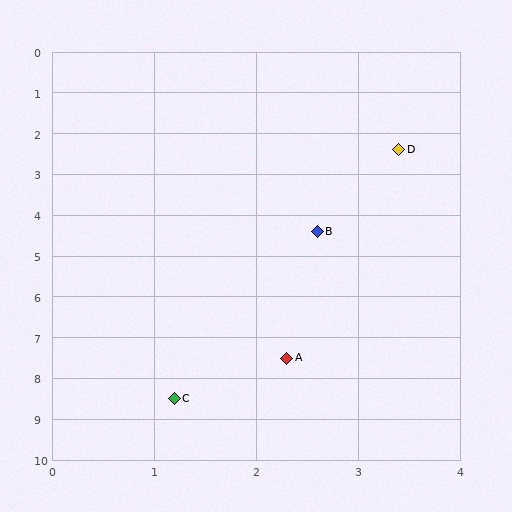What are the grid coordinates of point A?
Point A is at approximately (2.3, 7.5).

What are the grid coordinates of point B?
Point B is at approximately (2.6, 4.4).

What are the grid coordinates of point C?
Point C is at approximately (1.2, 8.5).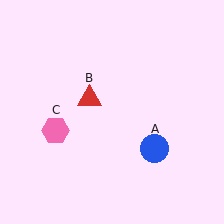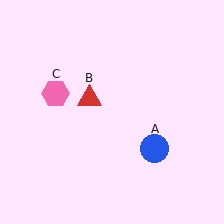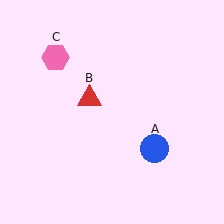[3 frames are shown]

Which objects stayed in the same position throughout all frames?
Blue circle (object A) and red triangle (object B) remained stationary.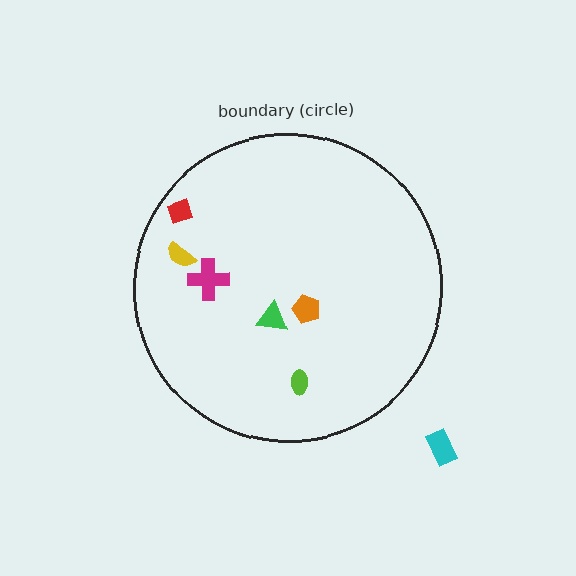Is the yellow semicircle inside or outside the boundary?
Inside.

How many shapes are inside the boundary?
6 inside, 1 outside.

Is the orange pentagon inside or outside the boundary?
Inside.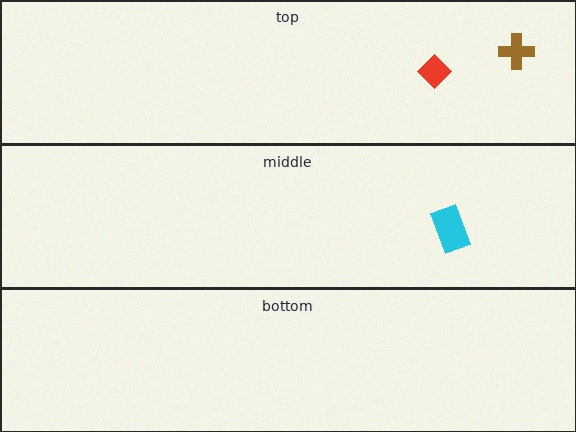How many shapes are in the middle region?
1.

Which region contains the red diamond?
The top region.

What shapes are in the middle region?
The cyan rectangle.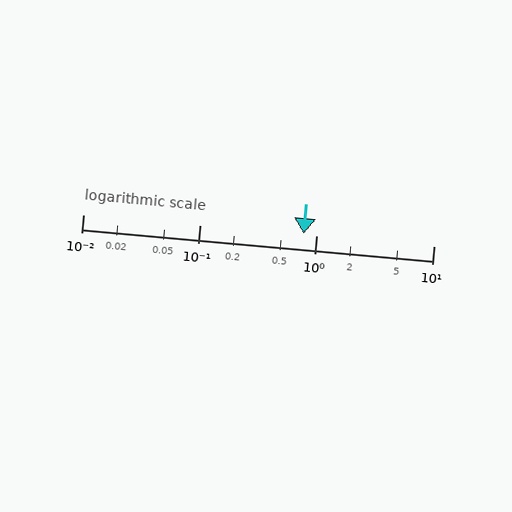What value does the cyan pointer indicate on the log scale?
The pointer indicates approximately 0.77.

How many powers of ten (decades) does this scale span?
The scale spans 3 decades, from 0.01 to 10.